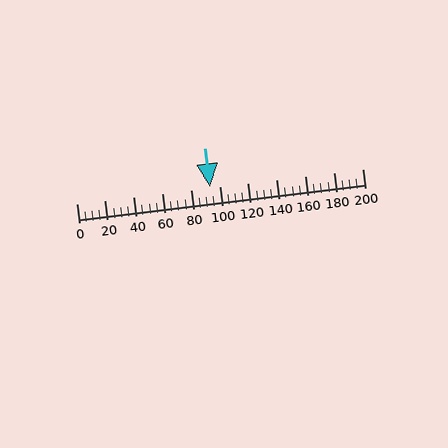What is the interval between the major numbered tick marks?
The major tick marks are spaced 20 units apart.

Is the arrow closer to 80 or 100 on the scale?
The arrow is closer to 100.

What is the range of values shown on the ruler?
The ruler shows values from 0 to 200.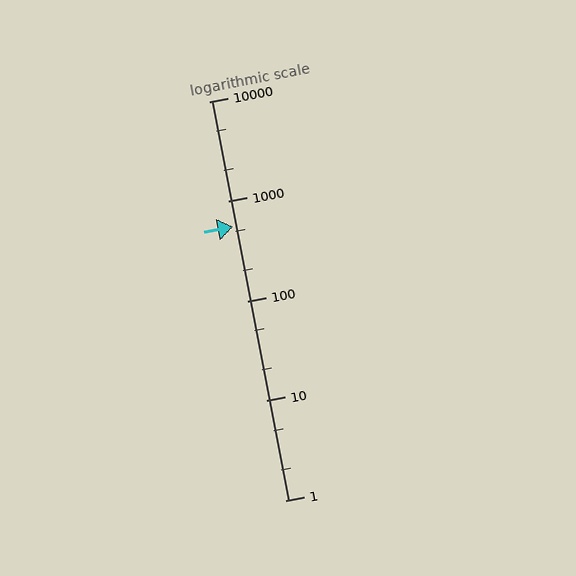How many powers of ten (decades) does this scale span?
The scale spans 4 decades, from 1 to 10000.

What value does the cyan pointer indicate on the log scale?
The pointer indicates approximately 560.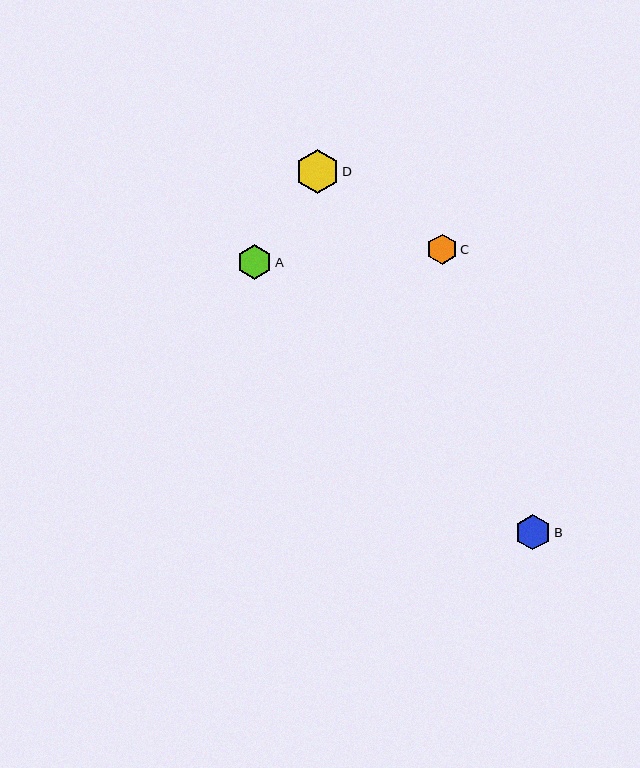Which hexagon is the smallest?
Hexagon C is the smallest with a size of approximately 31 pixels.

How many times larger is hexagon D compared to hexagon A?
Hexagon D is approximately 1.2 times the size of hexagon A.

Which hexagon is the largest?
Hexagon D is the largest with a size of approximately 44 pixels.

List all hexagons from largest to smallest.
From largest to smallest: D, B, A, C.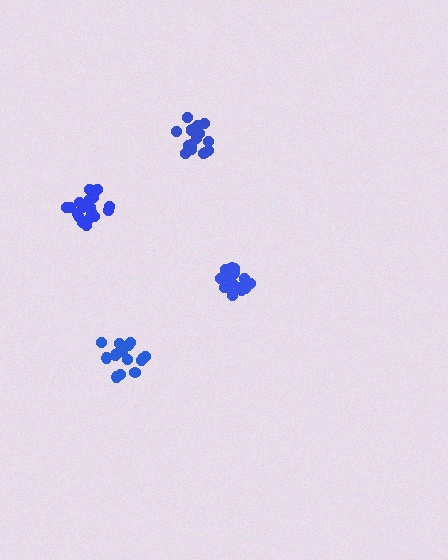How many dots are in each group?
Group 1: 20 dots, Group 2: 15 dots, Group 3: 19 dots, Group 4: 18 dots (72 total).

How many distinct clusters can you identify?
There are 4 distinct clusters.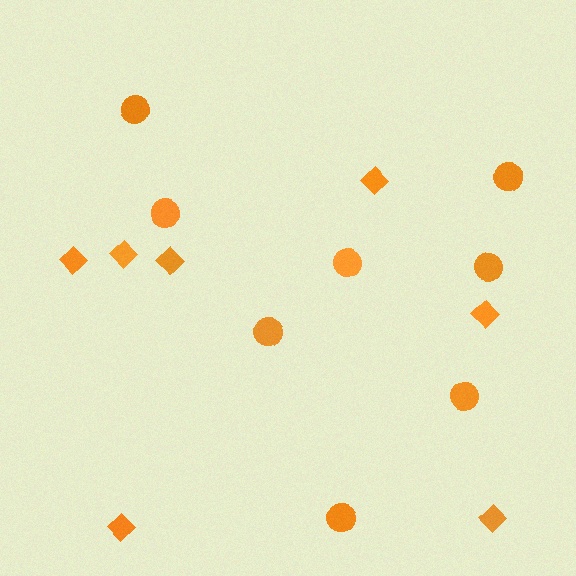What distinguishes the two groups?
There are 2 groups: one group of diamonds (7) and one group of circles (8).